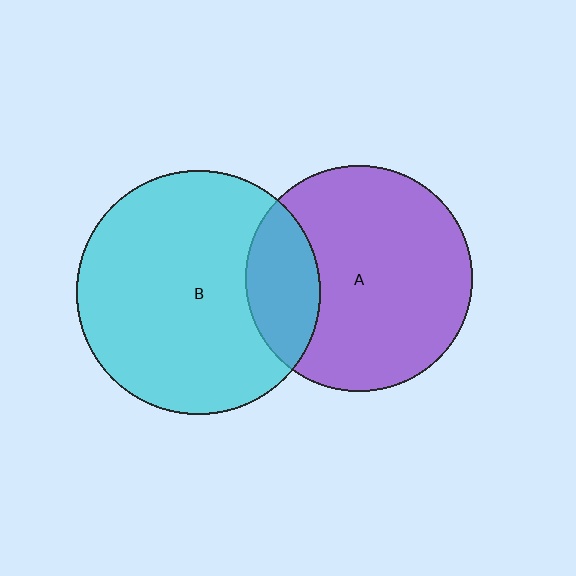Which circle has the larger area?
Circle B (cyan).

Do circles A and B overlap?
Yes.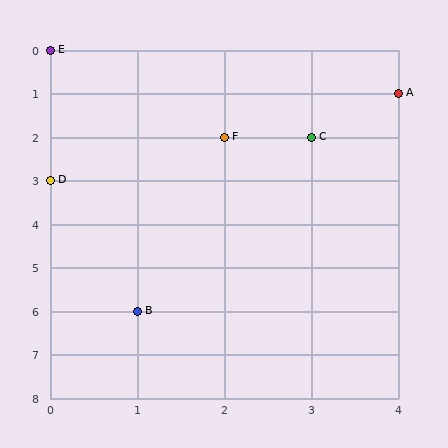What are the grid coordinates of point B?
Point B is at grid coordinates (1, 6).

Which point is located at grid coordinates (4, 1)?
Point A is at (4, 1).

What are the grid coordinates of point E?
Point E is at grid coordinates (0, 0).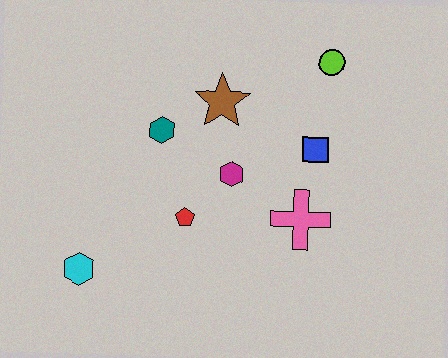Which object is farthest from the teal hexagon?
The lime circle is farthest from the teal hexagon.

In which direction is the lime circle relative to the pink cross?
The lime circle is above the pink cross.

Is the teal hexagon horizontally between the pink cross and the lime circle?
No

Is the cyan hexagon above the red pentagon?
No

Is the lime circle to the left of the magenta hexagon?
No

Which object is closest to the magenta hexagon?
The red pentagon is closest to the magenta hexagon.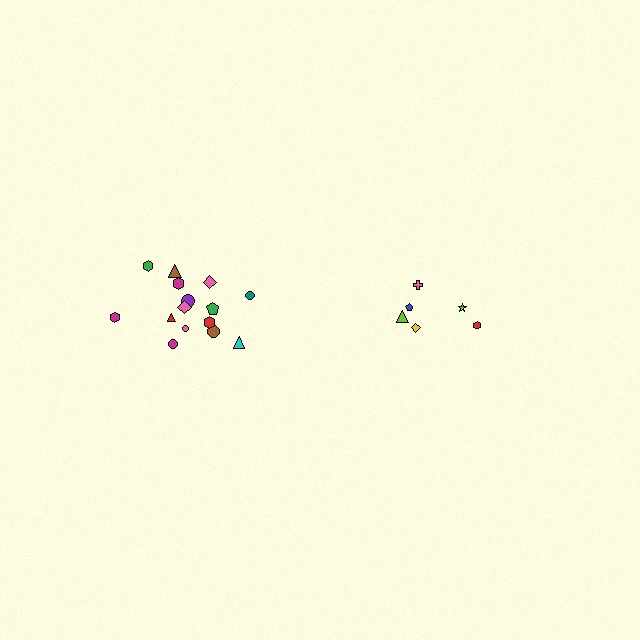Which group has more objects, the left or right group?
The left group.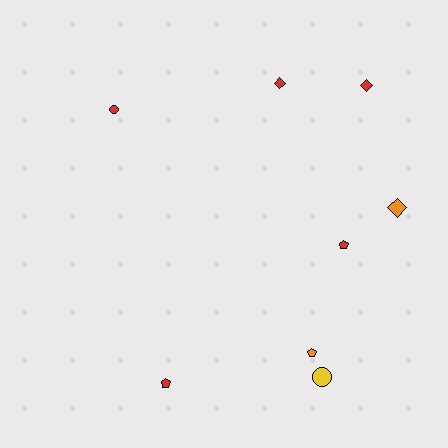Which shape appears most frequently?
Diamond, with 3 objects.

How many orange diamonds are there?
There is 1 orange diamond.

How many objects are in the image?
There are 8 objects.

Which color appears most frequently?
Red, with 5 objects.